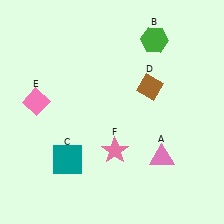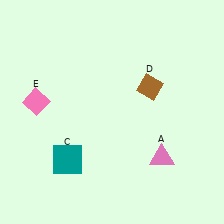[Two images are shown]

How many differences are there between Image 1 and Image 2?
There are 2 differences between the two images.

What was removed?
The pink star (F), the green hexagon (B) were removed in Image 2.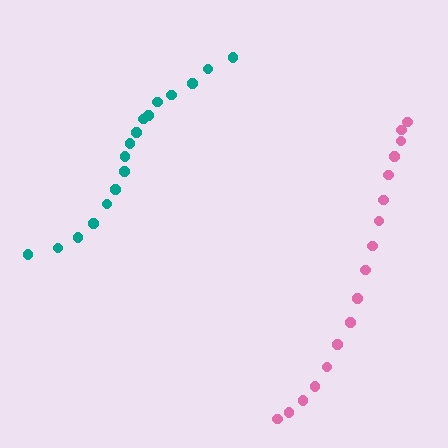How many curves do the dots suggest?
There are 2 distinct paths.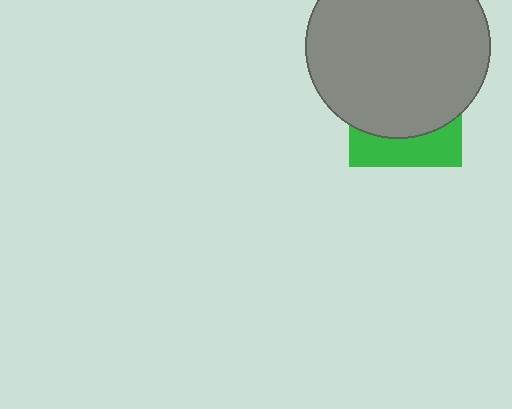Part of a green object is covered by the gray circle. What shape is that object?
It is a square.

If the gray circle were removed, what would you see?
You would see the complete green square.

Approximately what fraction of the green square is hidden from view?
Roughly 70% of the green square is hidden behind the gray circle.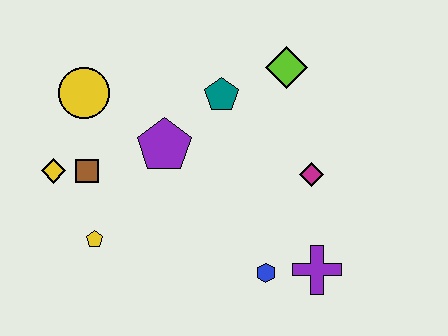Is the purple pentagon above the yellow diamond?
Yes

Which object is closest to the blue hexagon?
The purple cross is closest to the blue hexagon.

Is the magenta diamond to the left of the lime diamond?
No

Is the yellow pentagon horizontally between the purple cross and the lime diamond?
No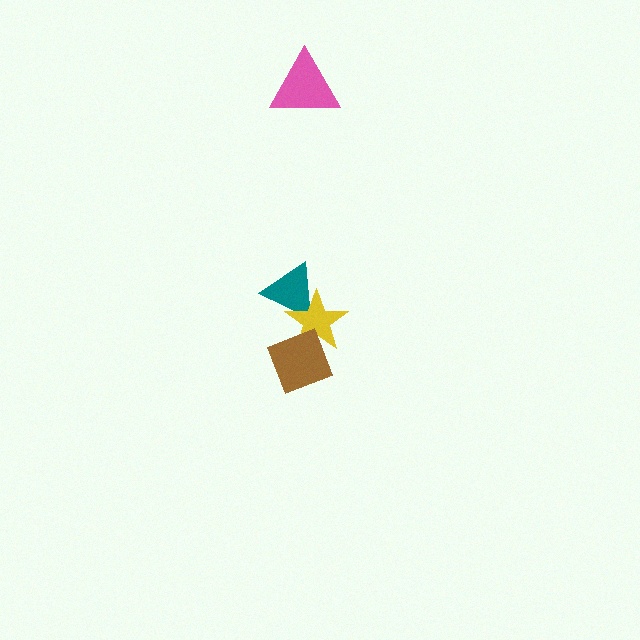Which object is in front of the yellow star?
The brown diamond is in front of the yellow star.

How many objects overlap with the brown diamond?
1 object overlaps with the brown diamond.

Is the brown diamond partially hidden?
No, no other shape covers it.